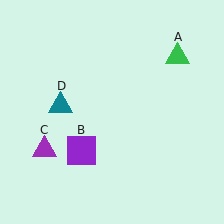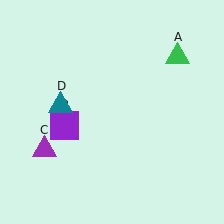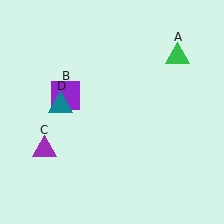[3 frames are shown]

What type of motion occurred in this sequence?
The purple square (object B) rotated clockwise around the center of the scene.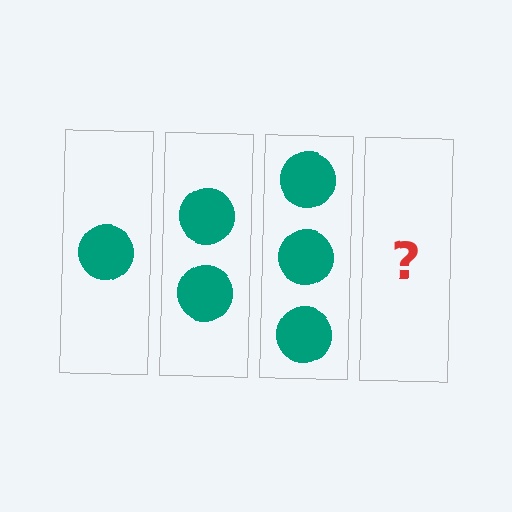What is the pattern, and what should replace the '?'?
The pattern is that each step adds one more circle. The '?' should be 4 circles.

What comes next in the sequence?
The next element should be 4 circles.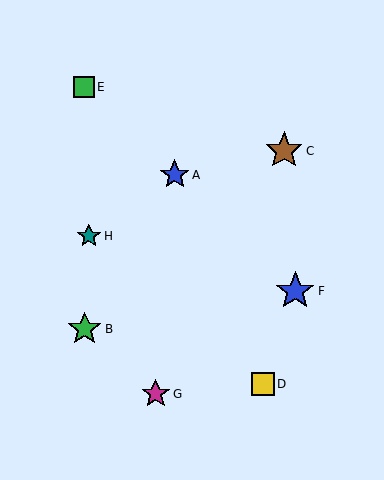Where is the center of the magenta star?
The center of the magenta star is at (156, 394).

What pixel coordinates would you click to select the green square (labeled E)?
Click at (84, 87) to select the green square E.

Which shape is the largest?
The blue star (labeled F) is the largest.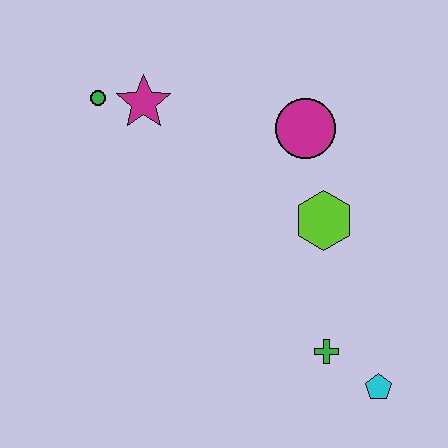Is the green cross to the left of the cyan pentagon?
Yes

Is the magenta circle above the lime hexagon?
Yes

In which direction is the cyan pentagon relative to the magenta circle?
The cyan pentagon is below the magenta circle.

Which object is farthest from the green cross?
The green circle is farthest from the green cross.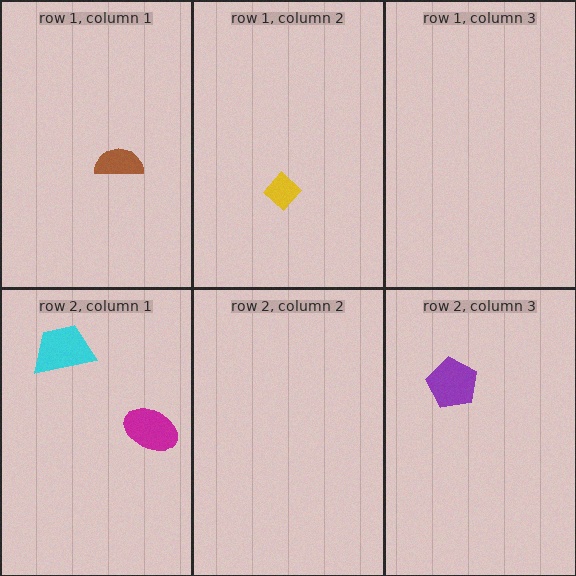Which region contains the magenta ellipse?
The row 2, column 1 region.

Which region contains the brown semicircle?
The row 1, column 1 region.